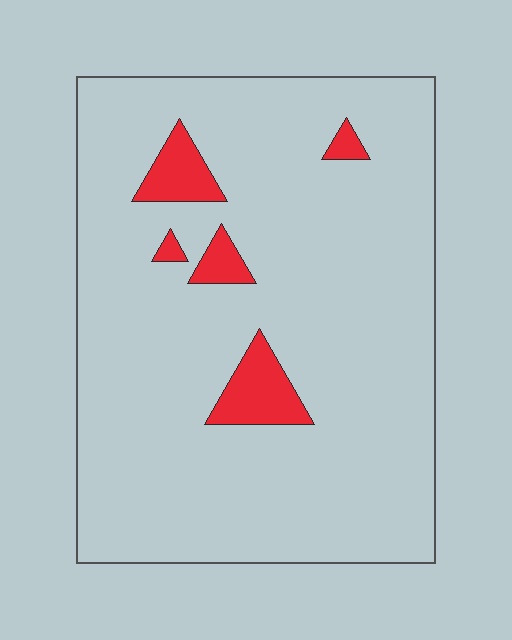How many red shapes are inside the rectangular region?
5.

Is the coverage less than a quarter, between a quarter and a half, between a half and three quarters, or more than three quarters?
Less than a quarter.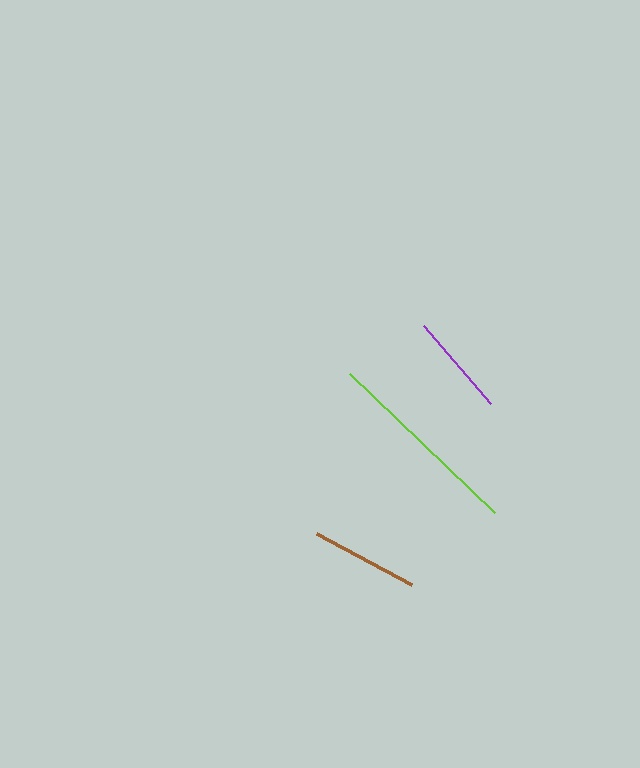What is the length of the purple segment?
The purple segment is approximately 103 pixels long.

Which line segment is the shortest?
The purple line is the shortest at approximately 103 pixels.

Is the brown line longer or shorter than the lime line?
The lime line is longer than the brown line.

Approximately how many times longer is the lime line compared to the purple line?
The lime line is approximately 2.0 times the length of the purple line.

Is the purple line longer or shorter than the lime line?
The lime line is longer than the purple line.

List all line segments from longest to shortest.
From longest to shortest: lime, brown, purple.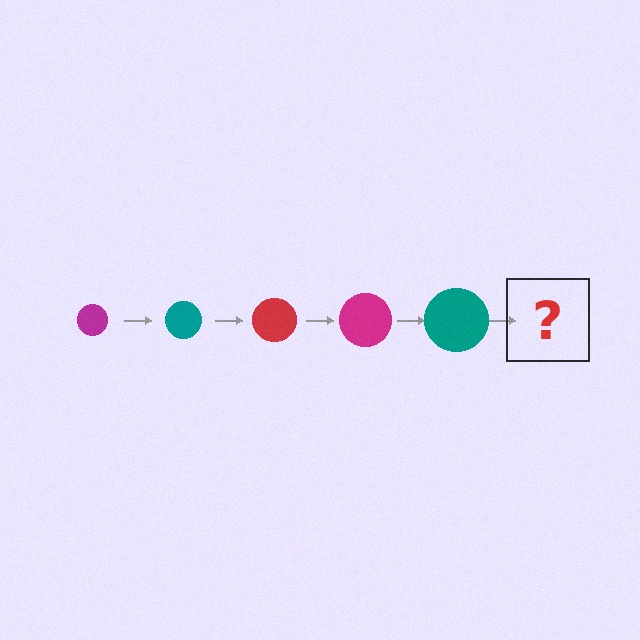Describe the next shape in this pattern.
It should be a red circle, larger than the previous one.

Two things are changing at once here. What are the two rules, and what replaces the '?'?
The two rules are that the circle grows larger each step and the color cycles through magenta, teal, and red. The '?' should be a red circle, larger than the previous one.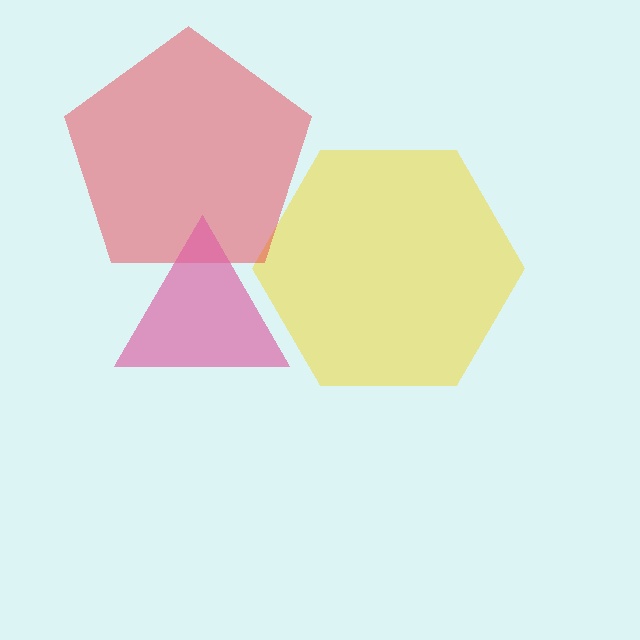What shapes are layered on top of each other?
The layered shapes are: a yellow hexagon, a red pentagon, a pink triangle.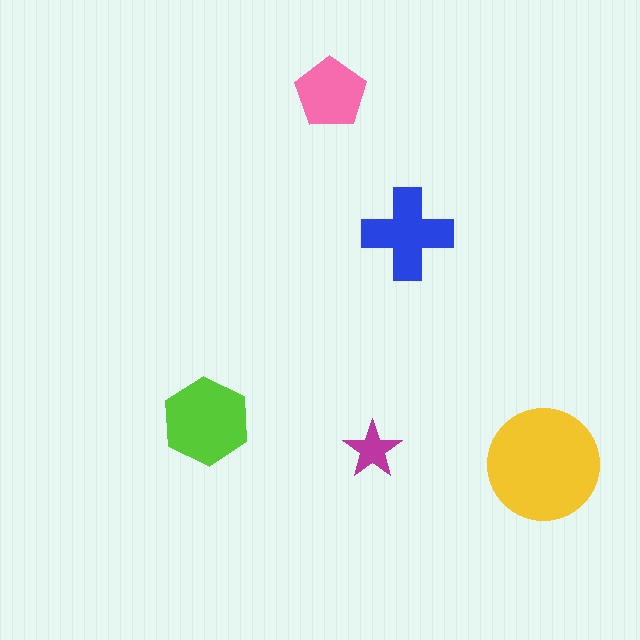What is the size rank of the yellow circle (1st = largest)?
1st.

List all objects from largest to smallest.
The yellow circle, the lime hexagon, the blue cross, the pink pentagon, the magenta star.